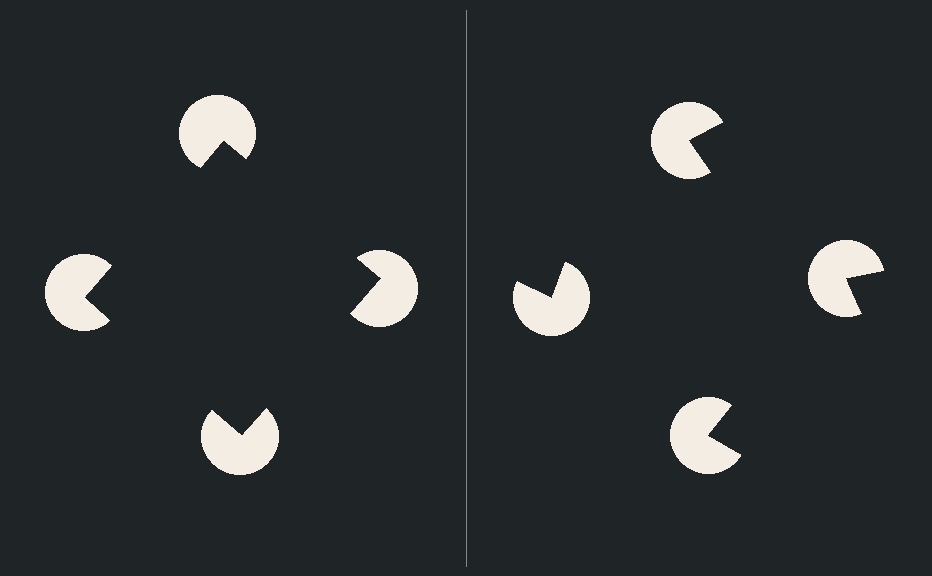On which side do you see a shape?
An illusory square appears on the left side. On the right side the wedge cuts are rotated, so no coherent shape forms.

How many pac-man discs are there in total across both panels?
8 — 4 on each side.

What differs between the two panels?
The pac-man discs are positioned identically on both sides; only the wedge orientations differ. On the left they align to a square; on the right they are misaligned.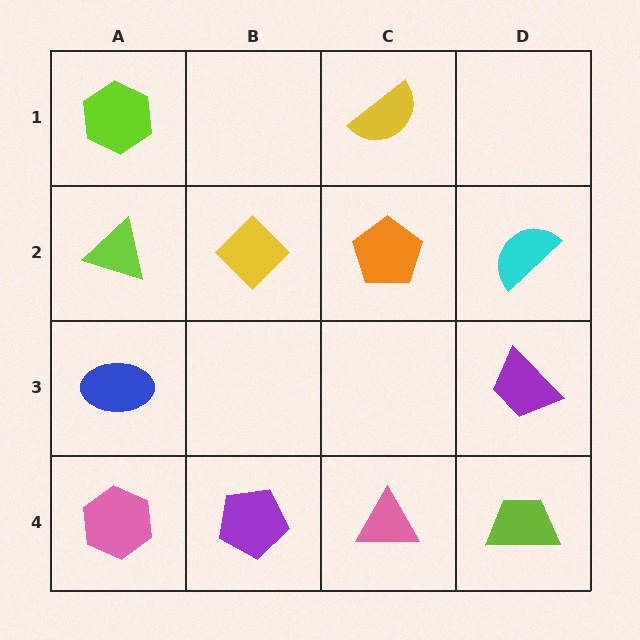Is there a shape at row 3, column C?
No, that cell is empty.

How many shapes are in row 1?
2 shapes.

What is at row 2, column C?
An orange pentagon.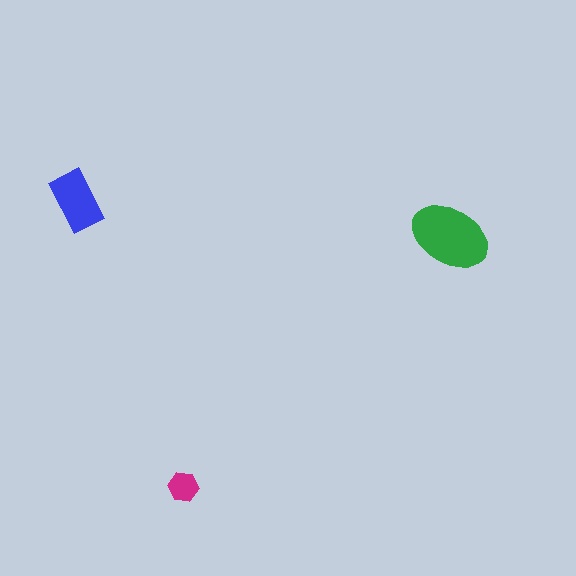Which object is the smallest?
The magenta hexagon.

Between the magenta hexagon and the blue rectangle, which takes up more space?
The blue rectangle.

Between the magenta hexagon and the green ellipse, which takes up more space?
The green ellipse.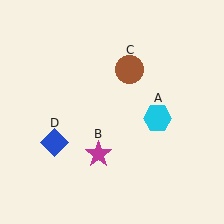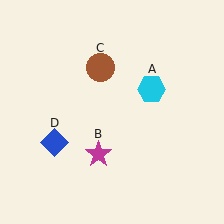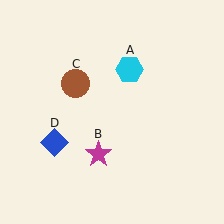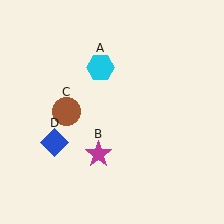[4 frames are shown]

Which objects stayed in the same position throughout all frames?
Magenta star (object B) and blue diamond (object D) remained stationary.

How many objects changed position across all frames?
2 objects changed position: cyan hexagon (object A), brown circle (object C).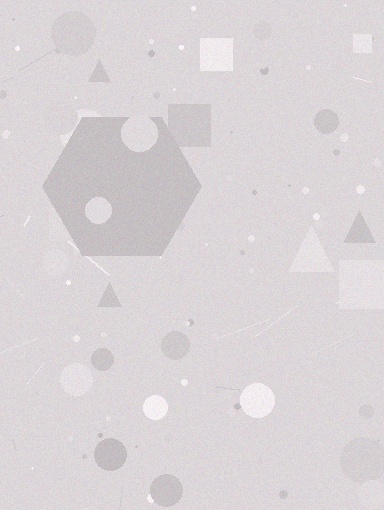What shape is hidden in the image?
A hexagon is hidden in the image.